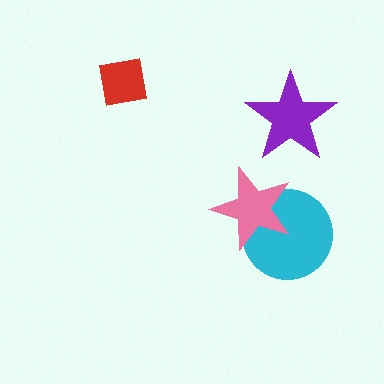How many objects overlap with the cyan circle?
1 object overlaps with the cyan circle.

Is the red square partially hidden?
No, no other shape covers it.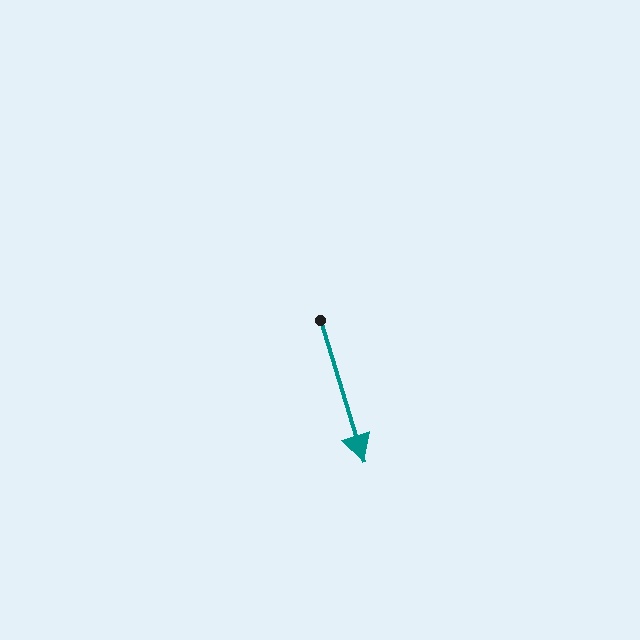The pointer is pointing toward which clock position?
Roughly 5 o'clock.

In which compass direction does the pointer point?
South.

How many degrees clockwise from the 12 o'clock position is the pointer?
Approximately 163 degrees.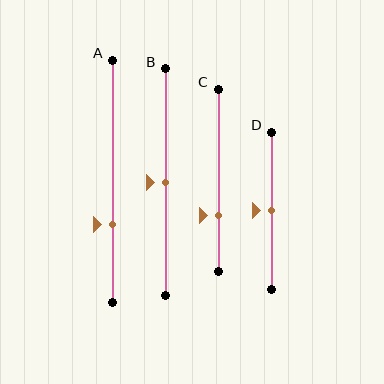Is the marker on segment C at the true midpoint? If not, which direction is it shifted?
No, the marker on segment C is shifted downward by about 19% of the segment length.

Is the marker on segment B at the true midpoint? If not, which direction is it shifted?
Yes, the marker on segment B is at the true midpoint.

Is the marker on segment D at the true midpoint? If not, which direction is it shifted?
Yes, the marker on segment D is at the true midpoint.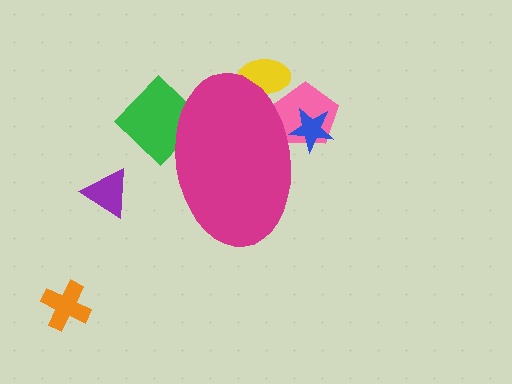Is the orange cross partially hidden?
No, the orange cross is fully visible.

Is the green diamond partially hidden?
Yes, the green diamond is partially hidden behind the magenta ellipse.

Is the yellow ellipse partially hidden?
Yes, the yellow ellipse is partially hidden behind the magenta ellipse.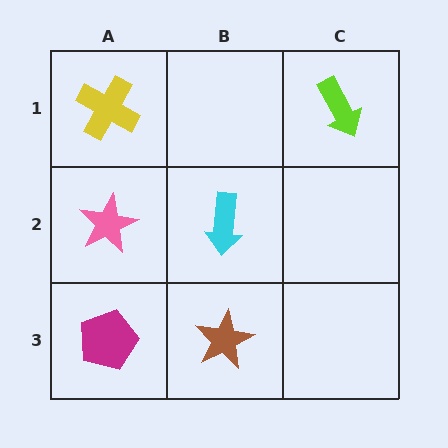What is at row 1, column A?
A yellow cross.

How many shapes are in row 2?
2 shapes.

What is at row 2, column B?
A cyan arrow.